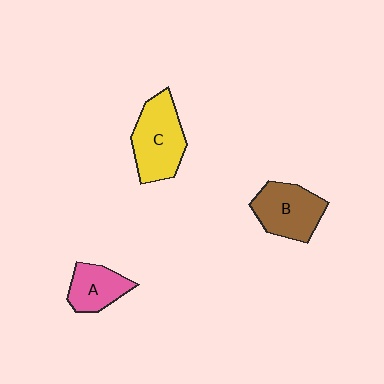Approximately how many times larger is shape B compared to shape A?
Approximately 1.4 times.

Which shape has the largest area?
Shape C (yellow).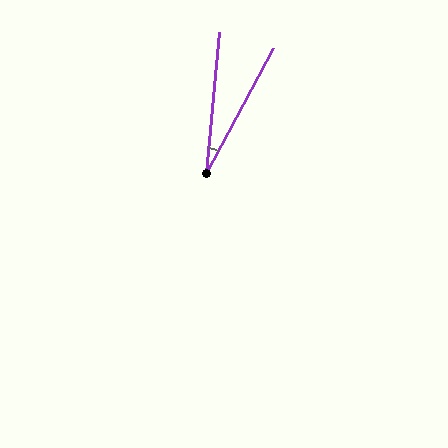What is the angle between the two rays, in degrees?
Approximately 23 degrees.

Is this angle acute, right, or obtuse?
It is acute.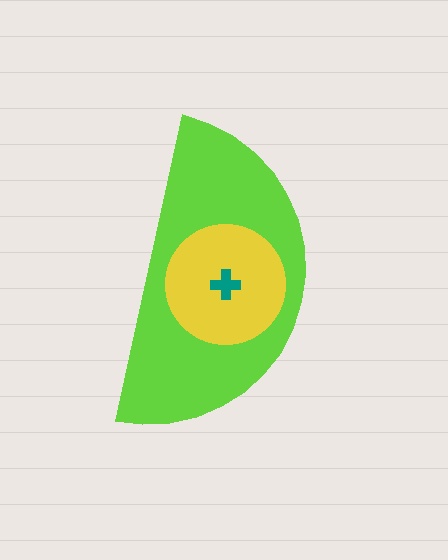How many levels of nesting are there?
3.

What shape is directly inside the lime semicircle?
The yellow circle.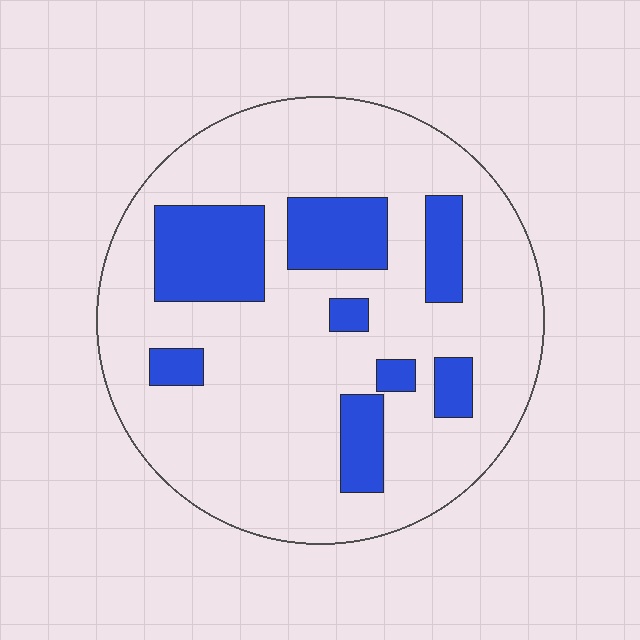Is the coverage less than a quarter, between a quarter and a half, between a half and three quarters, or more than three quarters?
Less than a quarter.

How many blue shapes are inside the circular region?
8.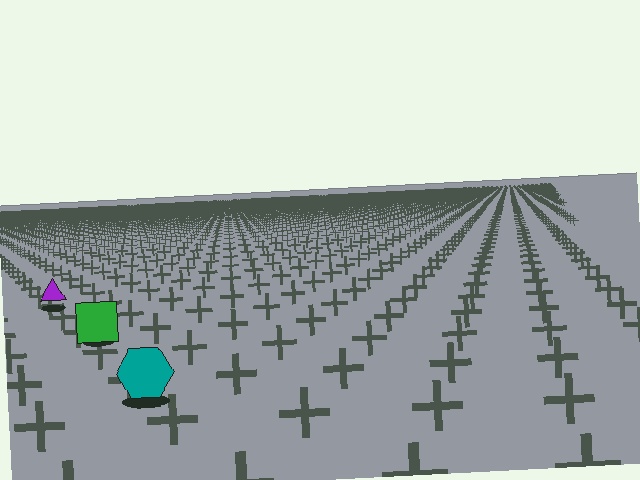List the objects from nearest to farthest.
From nearest to farthest: the teal hexagon, the green square, the purple triangle.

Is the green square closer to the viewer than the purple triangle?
Yes. The green square is closer — you can tell from the texture gradient: the ground texture is coarser near it.